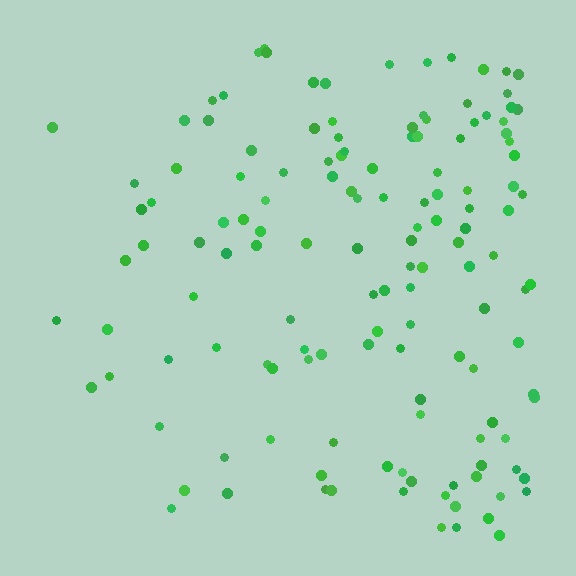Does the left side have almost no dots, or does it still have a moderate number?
Still a moderate number, just noticeably fewer than the right.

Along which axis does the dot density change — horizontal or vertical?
Horizontal.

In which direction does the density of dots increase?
From left to right, with the right side densest.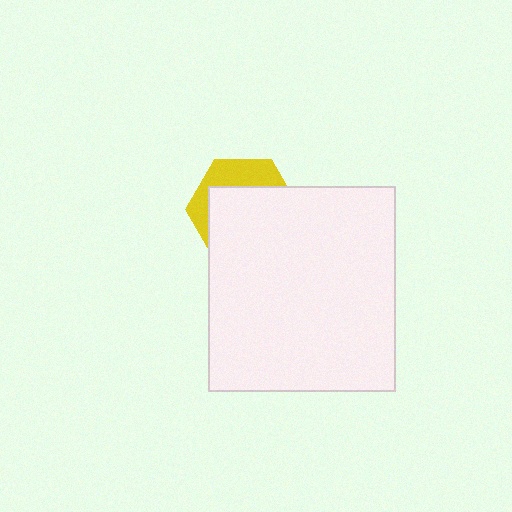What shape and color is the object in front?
The object in front is a white rectangle.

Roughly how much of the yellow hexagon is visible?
A small part of it is visible (roughly 31%).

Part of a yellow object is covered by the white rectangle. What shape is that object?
It is a hexagon.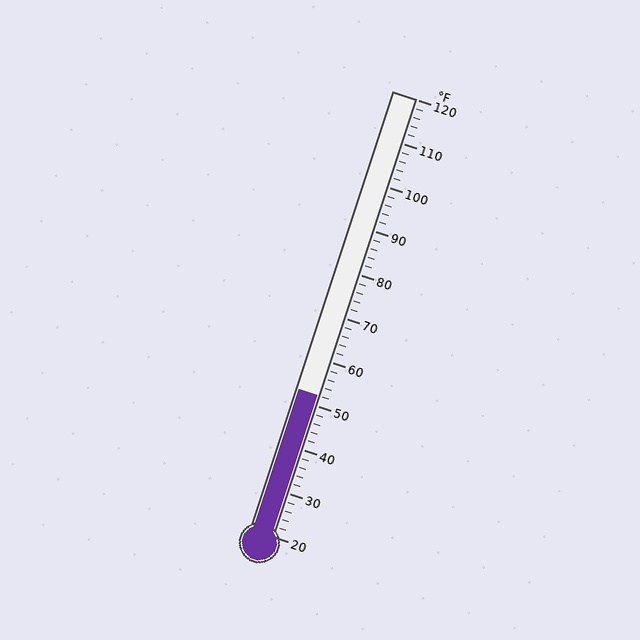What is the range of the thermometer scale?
The thermometer scale ranges from 20°F to 120°F.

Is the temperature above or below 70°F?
The temperature is below 70°F.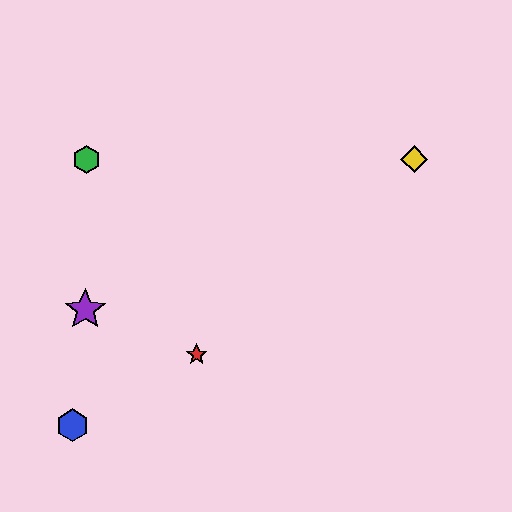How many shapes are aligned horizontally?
2 shapes (the green hexagon, the yellow diamond) are aligned horizontally.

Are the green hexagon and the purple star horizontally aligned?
No, the green hexagon is at y≈159 and the purple star is at y≈310.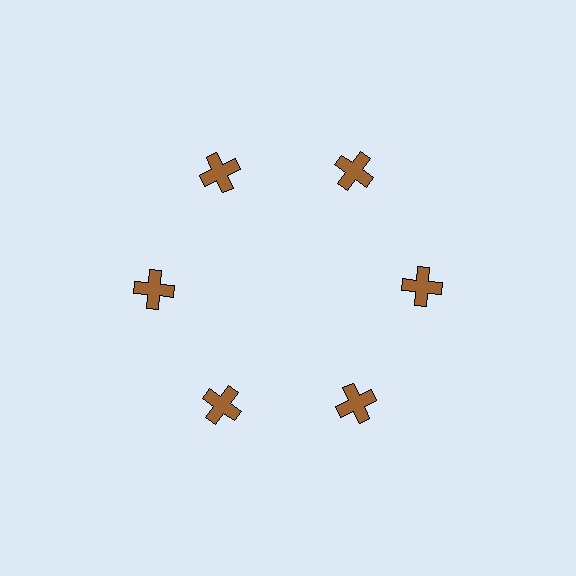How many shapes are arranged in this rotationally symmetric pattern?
There are 6 shapes, arranged in 6 groups of 1.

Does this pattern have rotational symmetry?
Yes, this pattern has 6-fold rotational symmetry. It looks the same after rotating 60 degrees around the center.